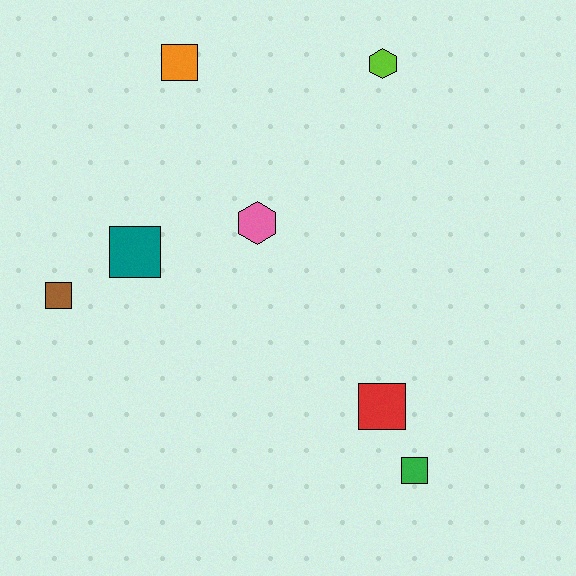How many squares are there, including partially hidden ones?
There are 5 squares.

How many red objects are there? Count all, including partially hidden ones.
There is 1 red object.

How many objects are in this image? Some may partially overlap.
There are 7 objects.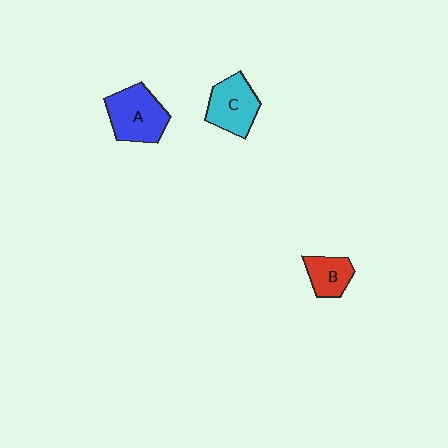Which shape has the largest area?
Shape A (blue).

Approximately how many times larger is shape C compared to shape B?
Approximately 1.5 times.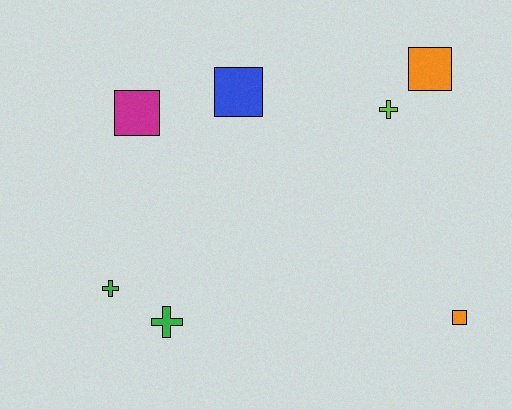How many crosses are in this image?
There are 3 crosses.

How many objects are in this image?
There are 7 objects.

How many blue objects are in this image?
There is 1 blue object.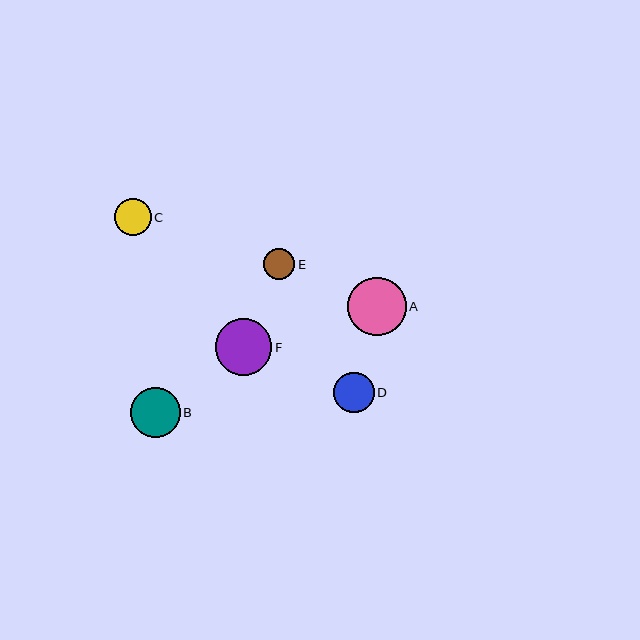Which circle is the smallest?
Circle E is the smallest with a size of approximately 31 pixels.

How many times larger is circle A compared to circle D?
Circle A is approximately 1.5 times the size of circle D.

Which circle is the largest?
Circle A is the largest with a size of approximately 58 pixels.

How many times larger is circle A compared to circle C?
Circle A is approximately 1.6 times the size of circle C.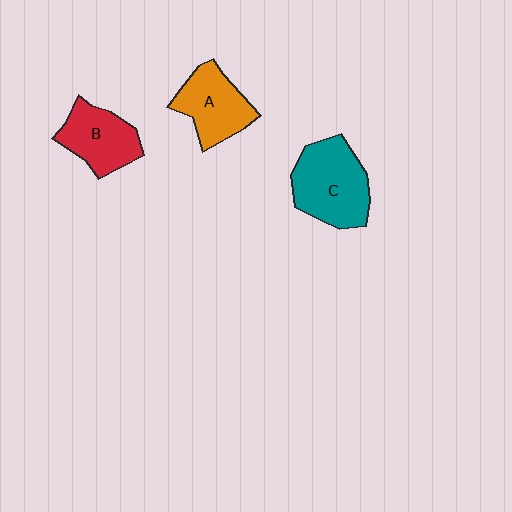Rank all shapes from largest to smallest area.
From largest to smallest: C (teal), A (orange), B (red).